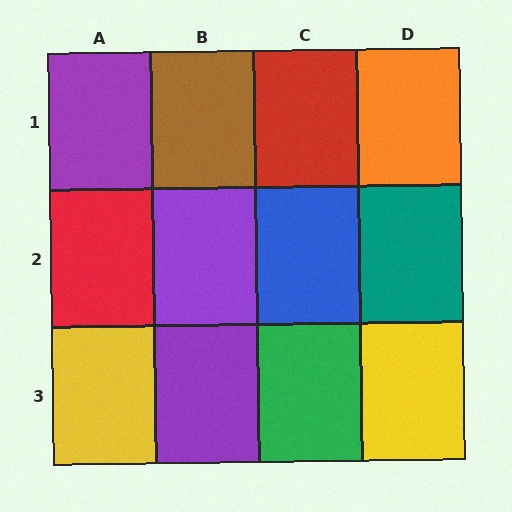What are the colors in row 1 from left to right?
Purple, brown, red, orange.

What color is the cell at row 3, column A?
Yellow.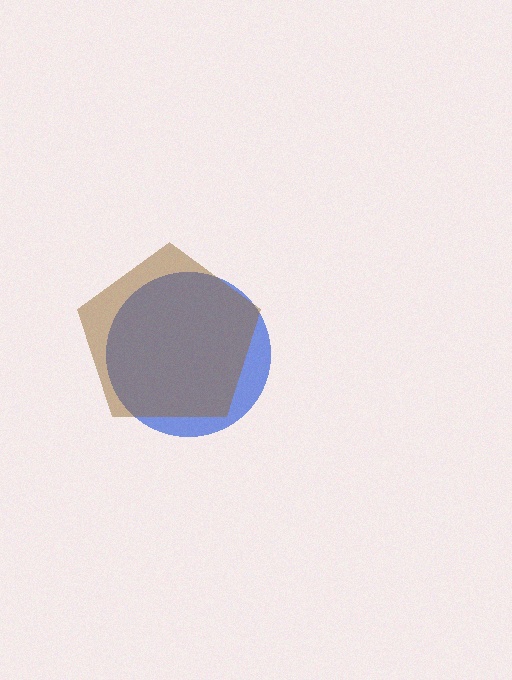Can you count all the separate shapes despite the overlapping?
Yes, there are 2 separate shapes.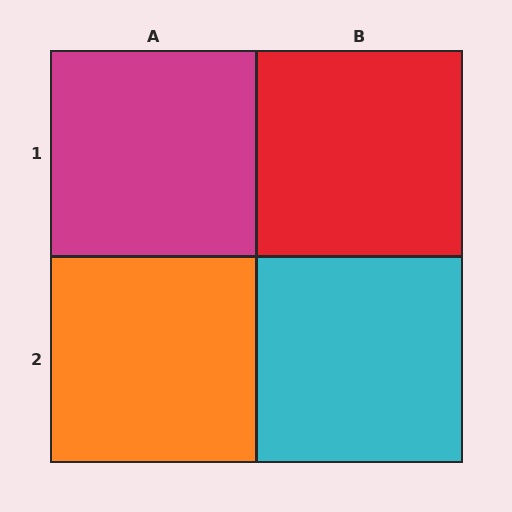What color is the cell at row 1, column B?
Red.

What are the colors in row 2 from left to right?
Orange, cyan.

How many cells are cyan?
1 cell is cyan.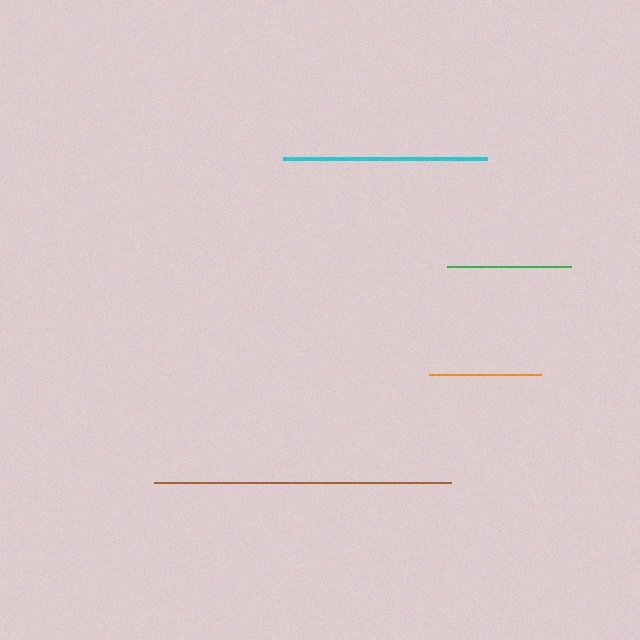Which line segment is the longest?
The brown line is the longest at approximately 297 pixels.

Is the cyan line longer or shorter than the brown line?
The brown line is longer than the cyan line.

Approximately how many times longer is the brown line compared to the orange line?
The brown line is approximately 2.6 times the length of the orange line.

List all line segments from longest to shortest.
From longest to shortest: brown, cyan, green, orange.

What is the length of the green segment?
The green segment is approximately 124 pixels long.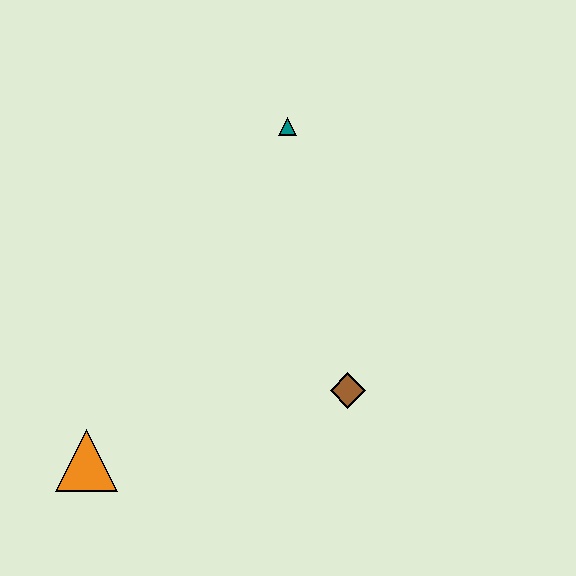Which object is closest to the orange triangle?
The brown diamond is closest to the orange triangle.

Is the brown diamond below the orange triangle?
No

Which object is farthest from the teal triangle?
The orange triangle is farthest from the teal triangle.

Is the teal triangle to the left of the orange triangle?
No